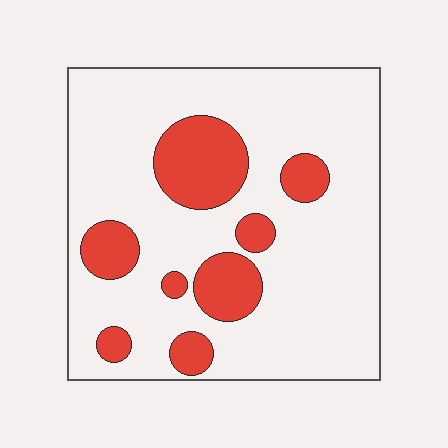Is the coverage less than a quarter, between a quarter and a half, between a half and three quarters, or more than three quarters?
Less than a quarter.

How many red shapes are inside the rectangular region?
8.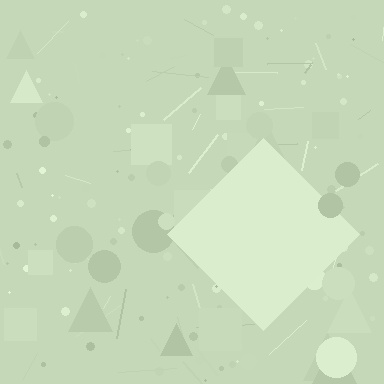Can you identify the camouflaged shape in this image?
The camouflaged shape is a diamond.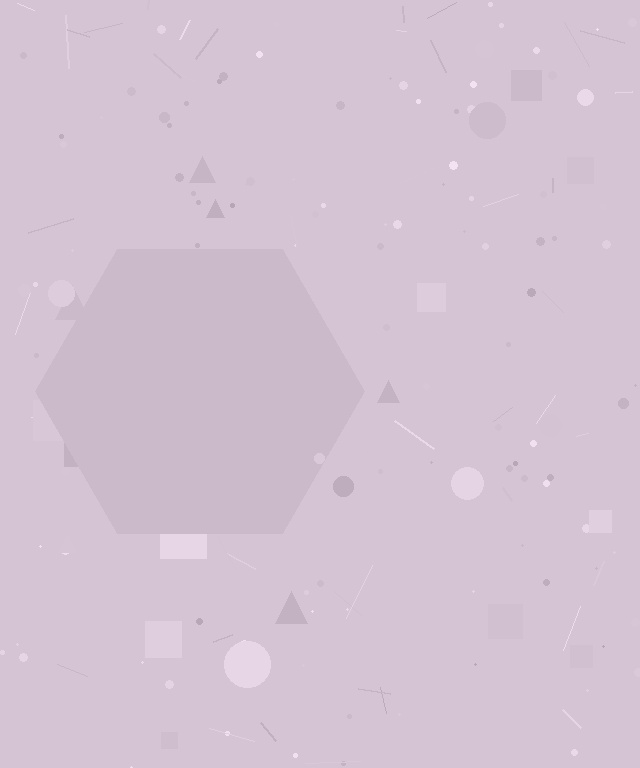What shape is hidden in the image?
A hexagon is hidden in the image.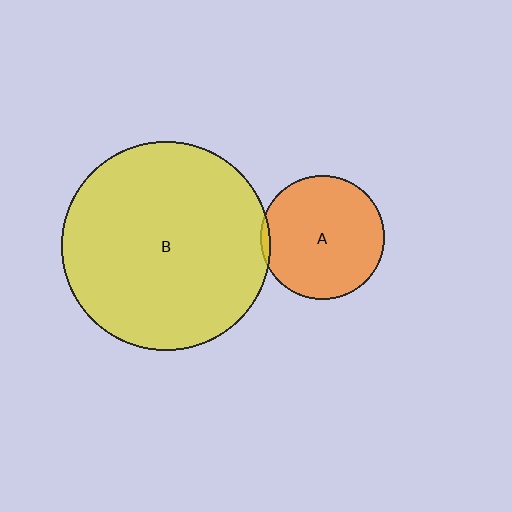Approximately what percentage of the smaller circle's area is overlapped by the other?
Approximately 5%.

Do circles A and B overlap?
Yes.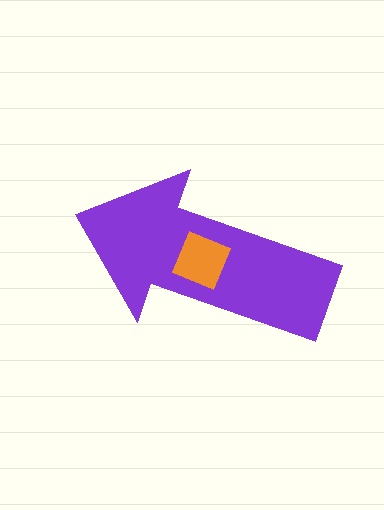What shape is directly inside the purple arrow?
The orange square.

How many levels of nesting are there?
2.